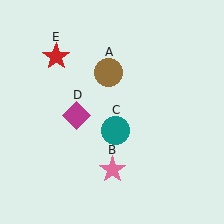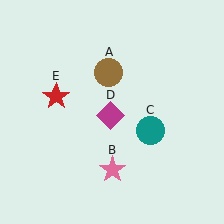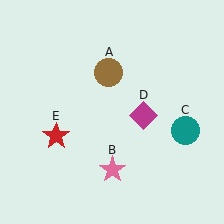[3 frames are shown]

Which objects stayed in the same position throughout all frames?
Brown circle (object A) and pink star (object B) remained stationary.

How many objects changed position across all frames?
3 objects changed position: teal circle (object C), magenta diamond (object D), red star (object E).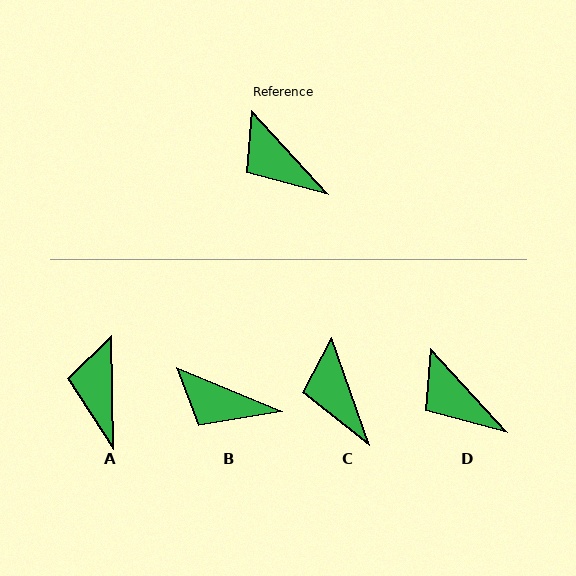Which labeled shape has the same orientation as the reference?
D.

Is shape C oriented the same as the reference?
No, it is off by about 24 degrees.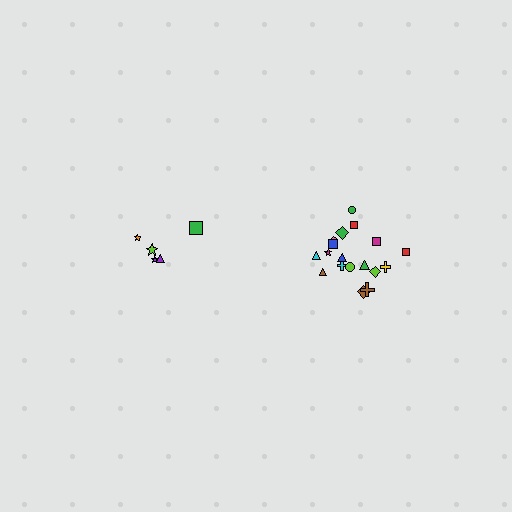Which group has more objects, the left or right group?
The right group.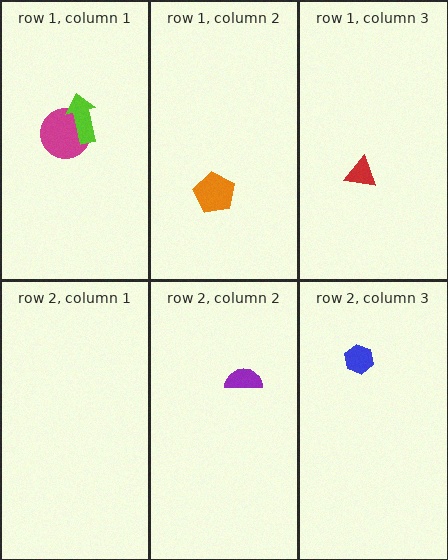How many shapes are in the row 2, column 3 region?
1.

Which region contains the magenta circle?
The row 1, column 1 region.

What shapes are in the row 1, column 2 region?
The orange pentagon.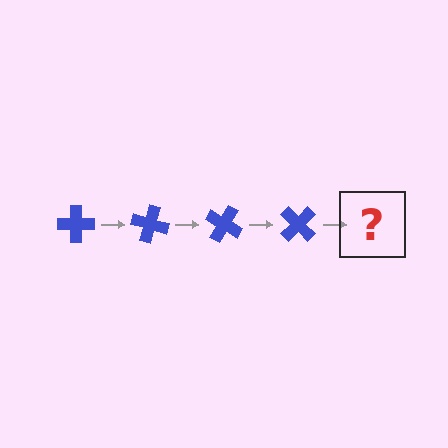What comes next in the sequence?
The next element should be a blue cross rotated 60 degrees.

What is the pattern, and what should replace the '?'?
The pattern is that the cross rotates 15 degrees each step. The '?' should be a blue cross rotated 60 degrees.